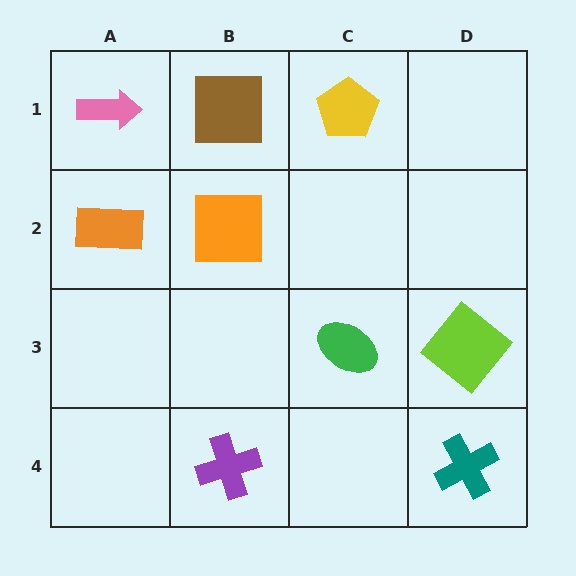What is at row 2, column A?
An orange rectangle.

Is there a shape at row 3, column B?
No, that cell is empty.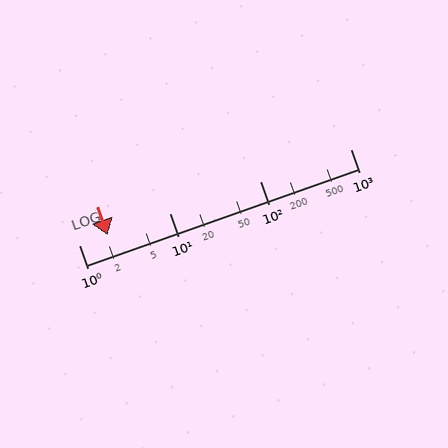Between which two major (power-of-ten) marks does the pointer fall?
The pointer is between 1 and 10.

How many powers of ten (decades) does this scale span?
The scale spans 3 decades, from 1 to 1000.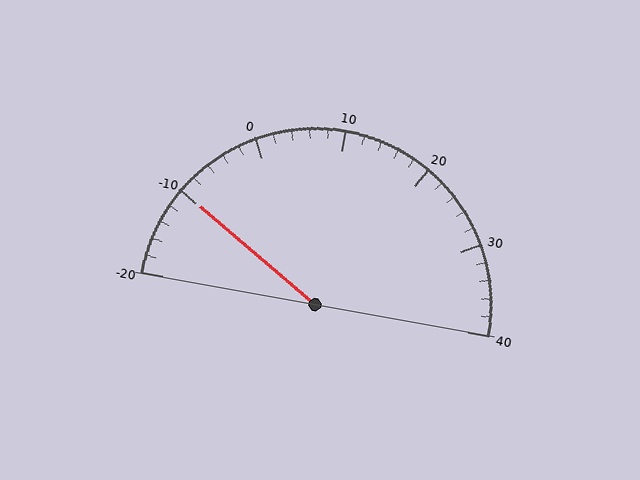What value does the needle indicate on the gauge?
The needle indicates approximately -10.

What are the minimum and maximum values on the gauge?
The gauge ranges from -20 to 40.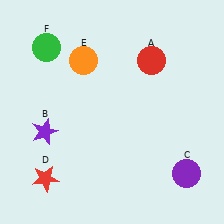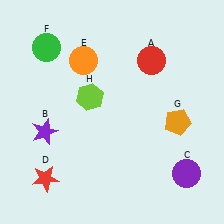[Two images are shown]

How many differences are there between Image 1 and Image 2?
There are 2 differences between the two images.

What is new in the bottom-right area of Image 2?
An orange pentagon (G) was added in the bottom-right area of Image 2.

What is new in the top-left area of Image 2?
A lime hexagon (H) was added in the top-left area of Image 2.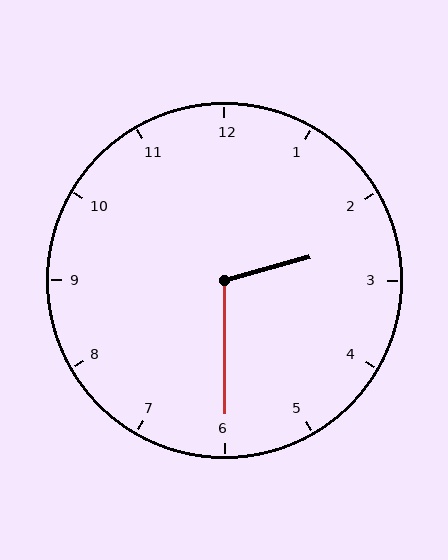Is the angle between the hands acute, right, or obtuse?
It is obtuse.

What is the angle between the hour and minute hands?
Approximately 105 degrees.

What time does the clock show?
2:30.